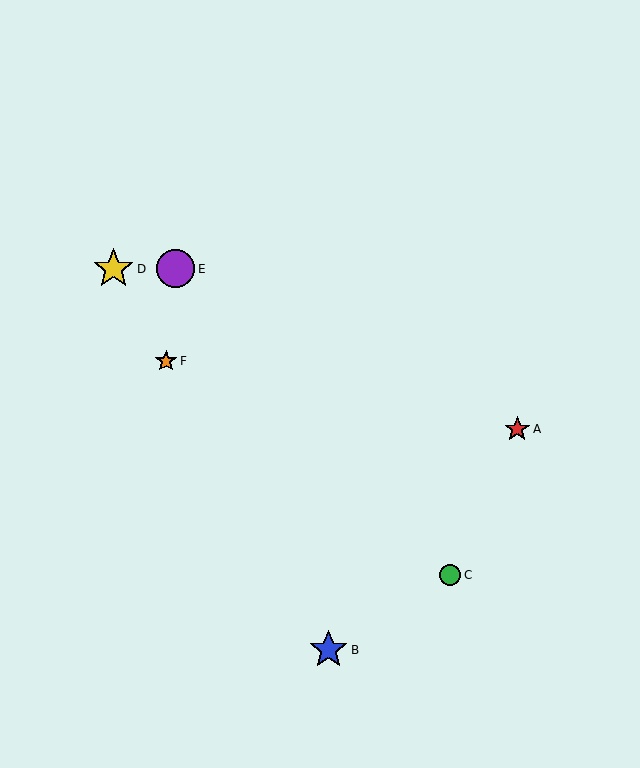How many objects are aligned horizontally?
2 objects (D, E) are aligned horizontally.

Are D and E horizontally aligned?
Yes, both are at y≈269.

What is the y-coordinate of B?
Object B is at y≈650.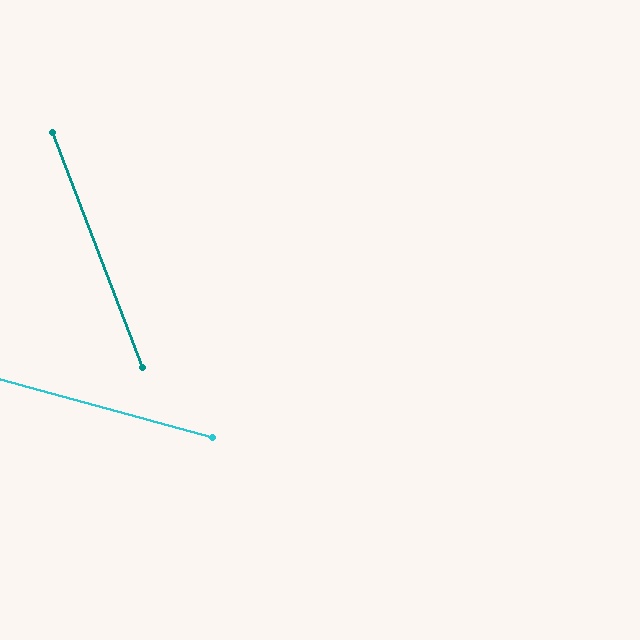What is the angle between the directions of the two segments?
Approximately 54 degrees.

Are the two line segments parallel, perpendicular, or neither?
Neither parallel nor perpendicular — they differ by about 54°.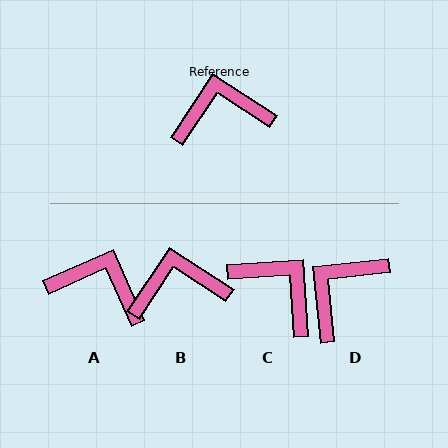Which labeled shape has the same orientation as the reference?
B.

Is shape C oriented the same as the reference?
No, it is off by about 53 degrees.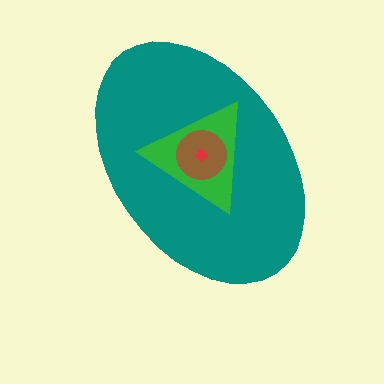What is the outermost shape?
The teal ellipse.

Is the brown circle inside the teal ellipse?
Yes.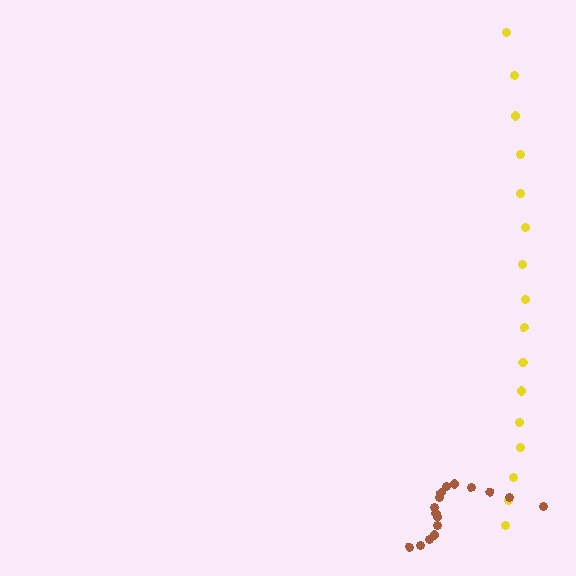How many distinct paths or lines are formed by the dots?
There are 2 distinct paths.